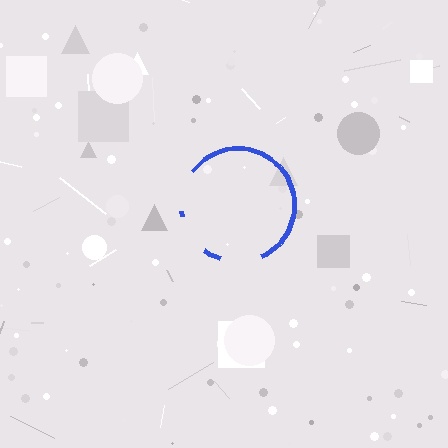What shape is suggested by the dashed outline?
The dashed outline suggests a circle.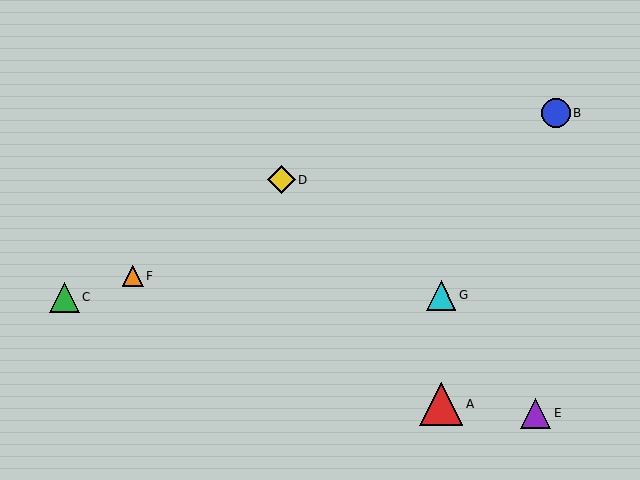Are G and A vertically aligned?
Yes, both are at x≈441.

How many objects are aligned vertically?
2 objects (A, G) are aligned vertically.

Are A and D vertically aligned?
No, A is at x≈441 and D is at x≈281.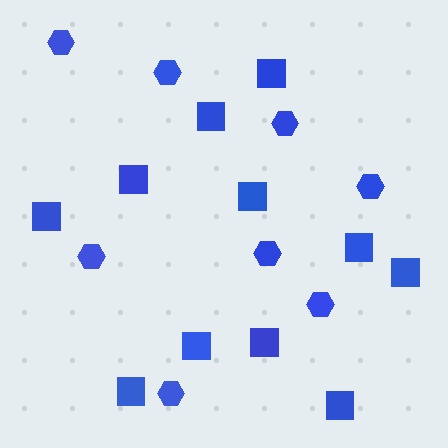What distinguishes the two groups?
There are 2 groups: one group of hexagons (8) and one group of squares (11).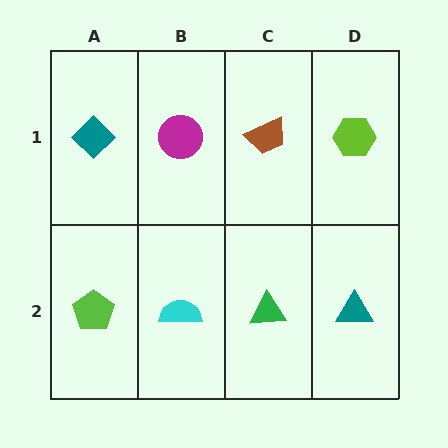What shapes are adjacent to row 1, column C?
A green triangle (row 2, column C), a magenta circle (row 1, column B), a lime hexagon (row 1, column D).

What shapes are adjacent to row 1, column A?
A lime pentagon (row 2, column A), a magenta circle (row 1, column B).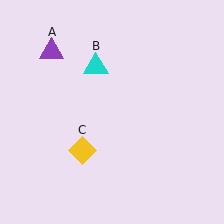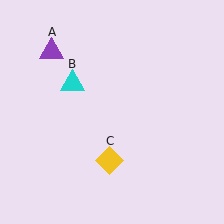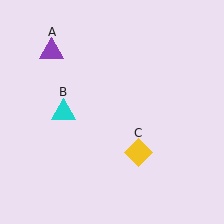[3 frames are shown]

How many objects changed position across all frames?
2 objects changed position: cyan triangle (object B), yellow diamond (object C).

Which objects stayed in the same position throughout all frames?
Purple triangle (object A) remained stationary.